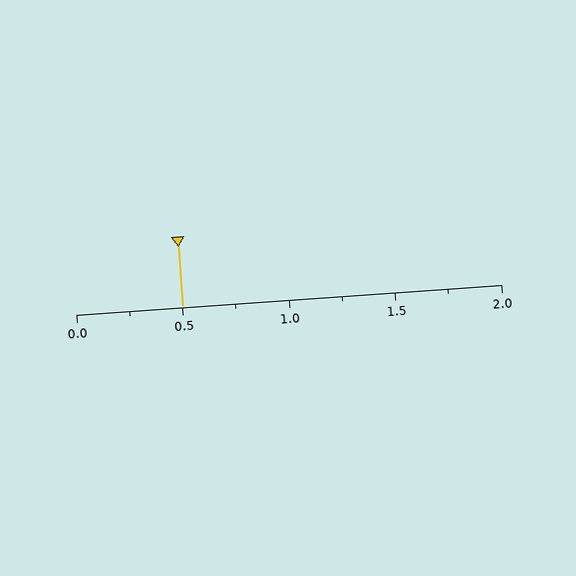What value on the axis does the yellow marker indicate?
The marker indicates approximately 0.5.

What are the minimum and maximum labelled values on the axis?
The axis runs from 0.0 to 2.0.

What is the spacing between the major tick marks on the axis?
The major ticks are spaced 0.5 apart.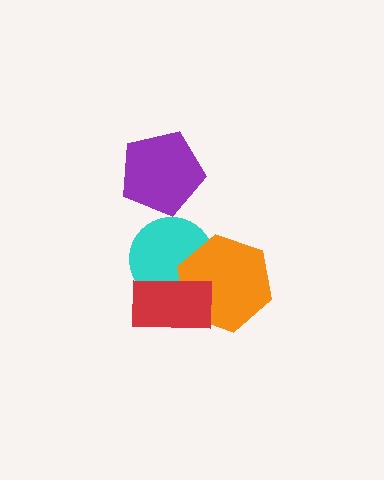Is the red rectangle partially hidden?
No, no other shape covers it.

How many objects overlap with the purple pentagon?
0 objects overlap with the purple pentagon.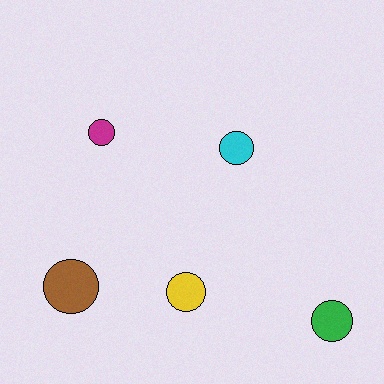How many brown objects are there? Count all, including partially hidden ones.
There is 1 brown object.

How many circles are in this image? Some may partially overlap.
There are 5 circles.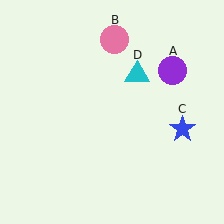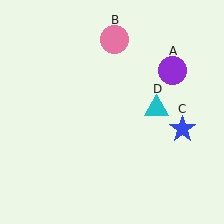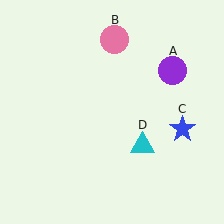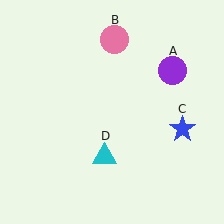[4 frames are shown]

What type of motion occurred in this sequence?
The cyan triangle (object D) rotated clockwise around the center of the scene.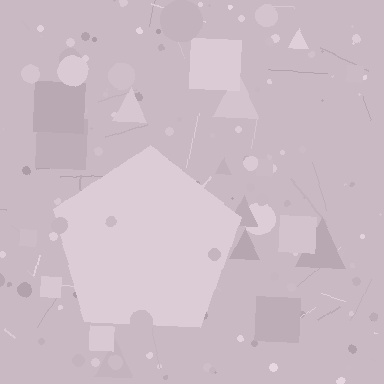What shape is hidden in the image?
A pentagon is hidden in the image.